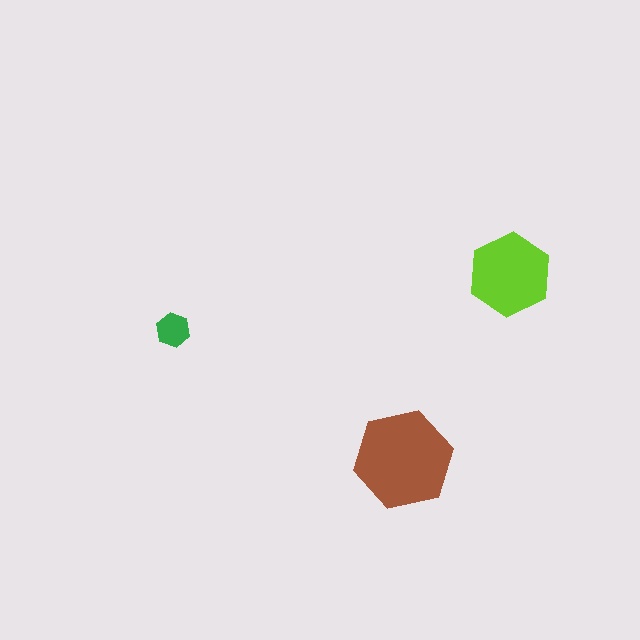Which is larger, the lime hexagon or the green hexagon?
The lime one.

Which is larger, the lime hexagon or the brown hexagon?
The brown one.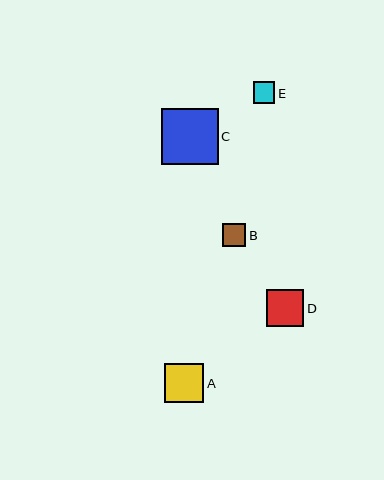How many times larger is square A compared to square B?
Square A is approximately 1.7 times the size of square B.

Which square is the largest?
Square C is the largest with a size of approximately 56 pixels.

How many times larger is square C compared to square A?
Square C is approximately 1.4 times the size of square A.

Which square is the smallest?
Square E is the smallest with a size of approximately 22 pixels.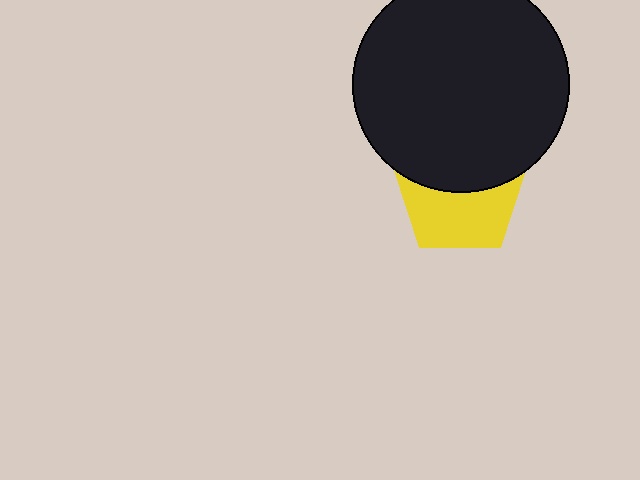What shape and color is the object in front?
The object in front is a black circle.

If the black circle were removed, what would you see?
You would see the complete yellow pentagon.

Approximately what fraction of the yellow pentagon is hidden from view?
Roughly 45% of the yellow pentagon is hidden behind the black circle.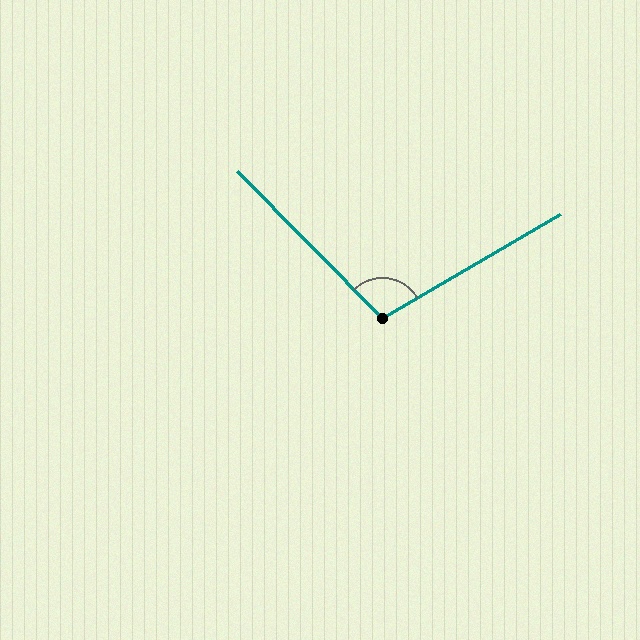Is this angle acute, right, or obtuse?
It is obtuse.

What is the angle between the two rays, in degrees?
Approximately 104 degrees.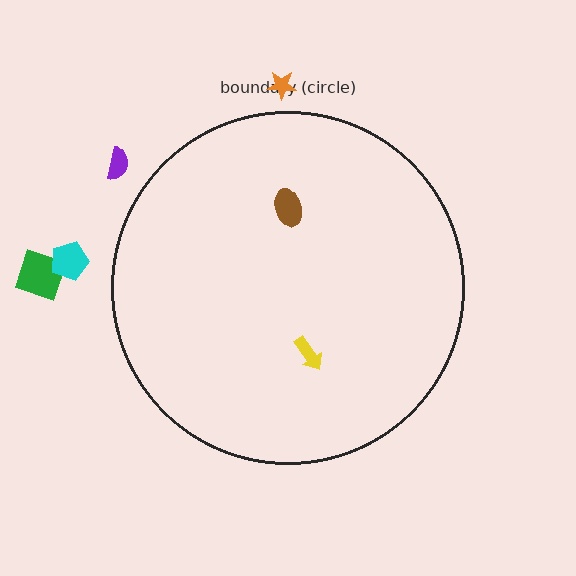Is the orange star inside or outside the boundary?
Outside.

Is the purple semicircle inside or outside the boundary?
Outside.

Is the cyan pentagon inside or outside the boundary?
Outside.